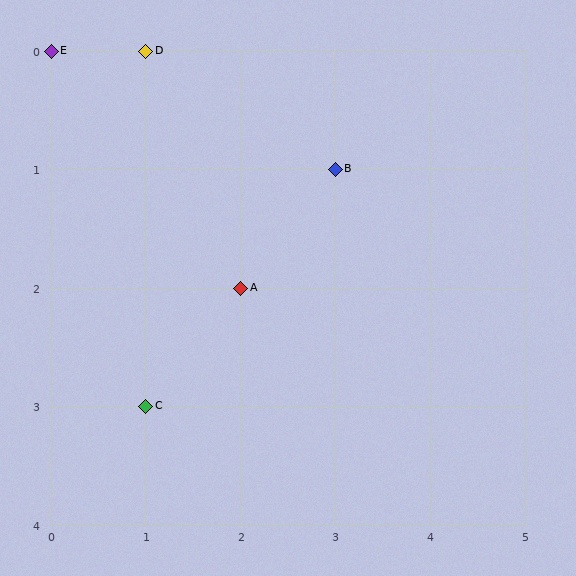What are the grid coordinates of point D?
Point D is at grid coordinates (1, 0).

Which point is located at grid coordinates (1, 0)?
Point D is at (1, 0).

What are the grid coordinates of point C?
Point C is at grid coordinates (1, 3).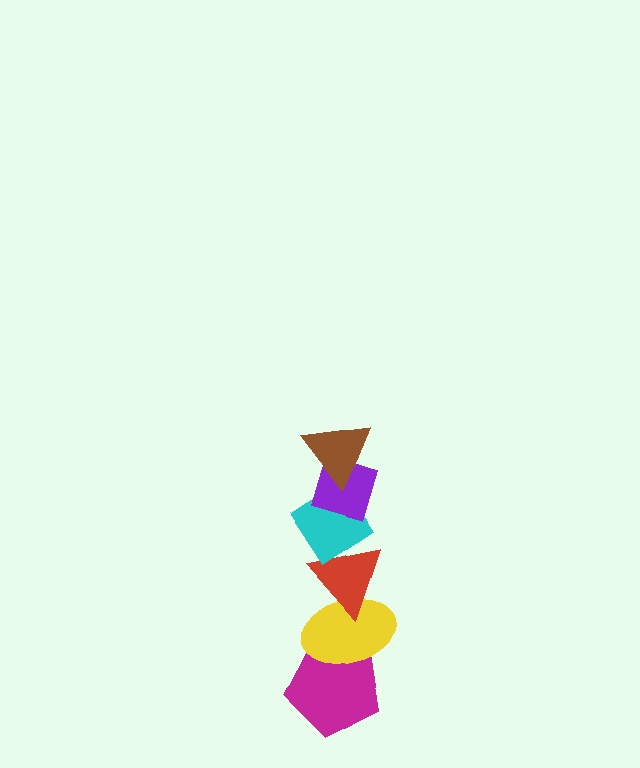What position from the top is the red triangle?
The red triangle is 4th from the top.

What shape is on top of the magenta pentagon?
The yellow ellipse is on top of the magenta pentagon.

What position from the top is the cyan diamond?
The cyan diamond is 3rd from the top.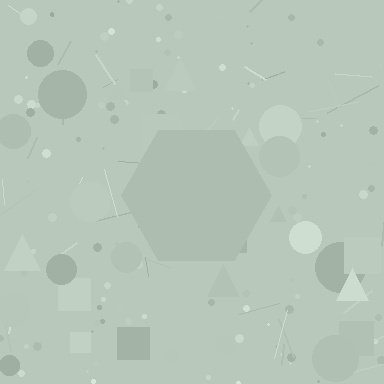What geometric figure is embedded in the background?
A hexagon is embedded in the background.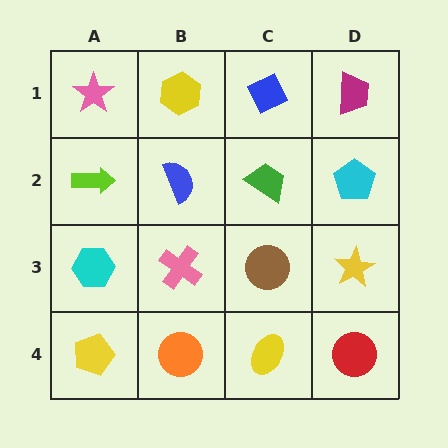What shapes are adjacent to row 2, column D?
A magenta trapezoid (row 1, column D), a yellow star (row 3, column D), a green trapezoid (row 2, column C).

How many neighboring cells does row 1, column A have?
2.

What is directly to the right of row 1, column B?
A blue diamond.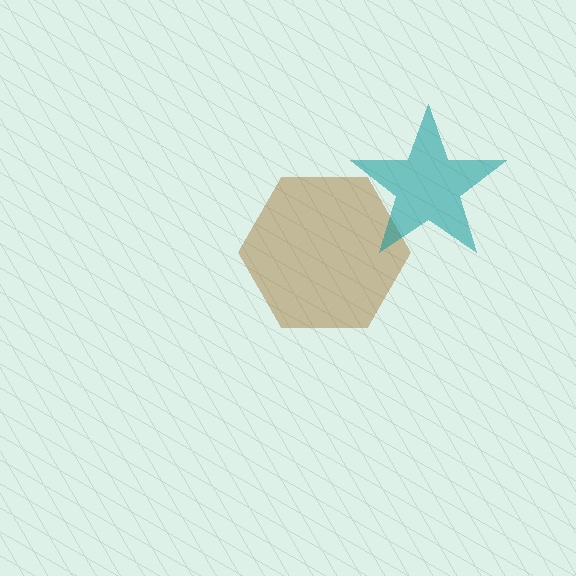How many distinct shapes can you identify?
There are 2 distinct shapes: a brown hexagon, a teal star.